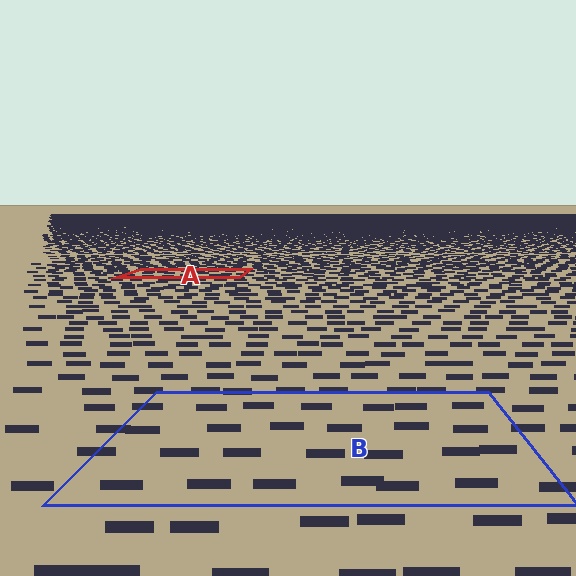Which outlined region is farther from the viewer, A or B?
Region A is farther from the viewer — the texture elements inside it appear smaller and more densely packed.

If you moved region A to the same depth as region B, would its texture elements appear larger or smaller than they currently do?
They would appear larger. At a closer depth, the same texture elements are projected at a bigger on-screen size.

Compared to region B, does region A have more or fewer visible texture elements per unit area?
Region A has more texture elements per unit area — they are packed more densely because it is farther away.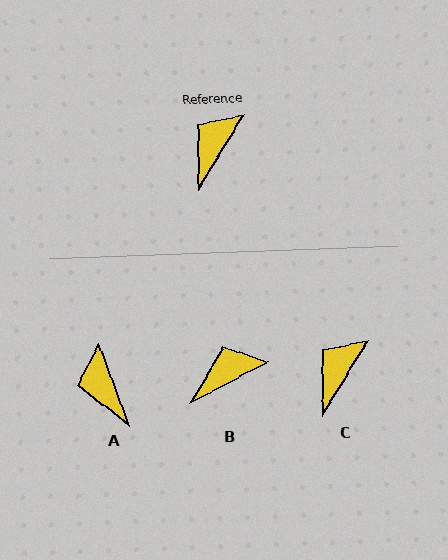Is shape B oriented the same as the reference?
No, it is off by about 30 degrees.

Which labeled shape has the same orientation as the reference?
C.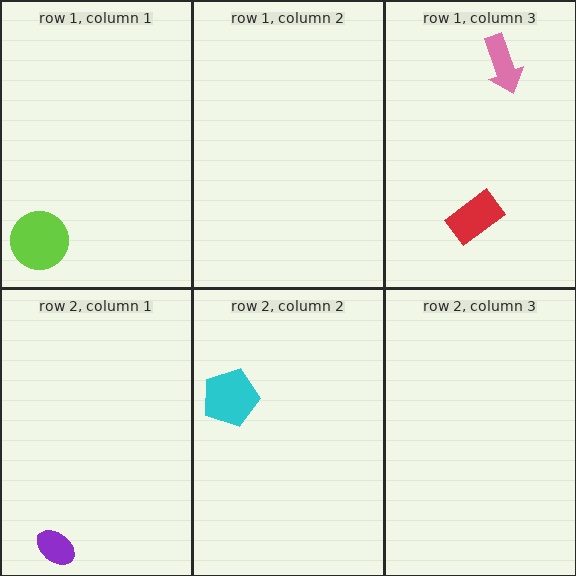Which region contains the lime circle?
The row 1, column 1 region.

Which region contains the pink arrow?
The row 1, column 3 region.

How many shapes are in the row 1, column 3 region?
2.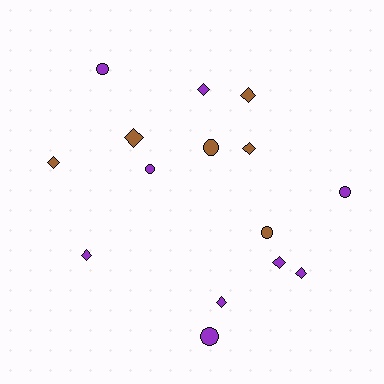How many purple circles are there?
There are 4 purple circles.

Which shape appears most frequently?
Diamond, with 9 objects.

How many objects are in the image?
There are 15 objects.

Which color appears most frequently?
Purple, with 9 objects.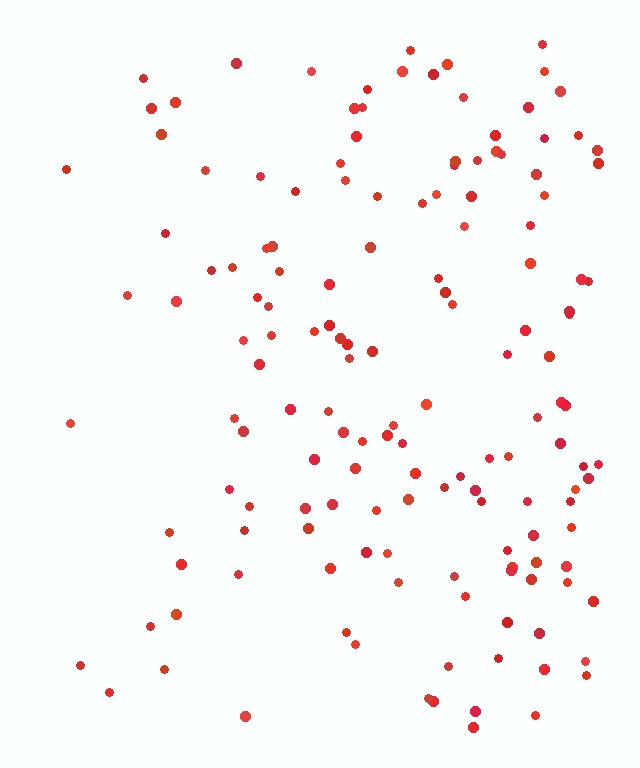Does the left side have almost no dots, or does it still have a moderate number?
Still a moderate number, just noticeably fewer than the right.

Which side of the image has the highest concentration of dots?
The right.